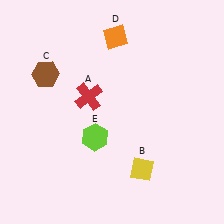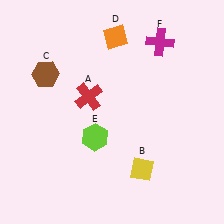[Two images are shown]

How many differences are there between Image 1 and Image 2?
There is 1 difference between the two images.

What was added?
A magenta cross (F) was added in Image 2.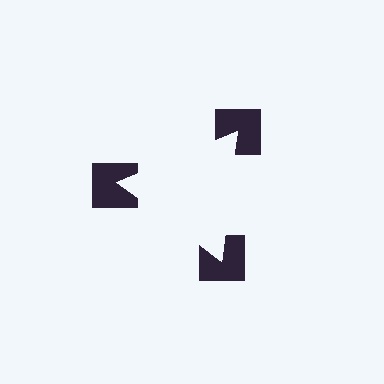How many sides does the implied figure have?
3 sides.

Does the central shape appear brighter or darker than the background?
It typically appears slightly brighter than the background, even though no actual brightness change is drawn.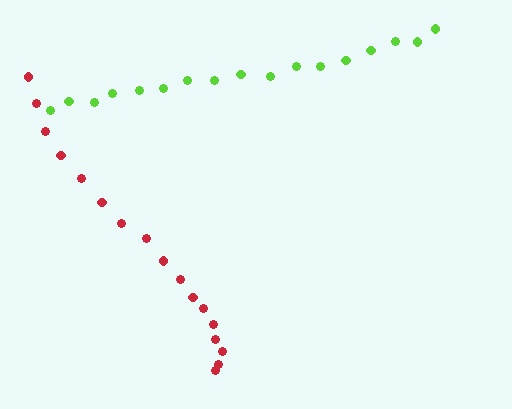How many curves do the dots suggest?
There are 2 distinct paths.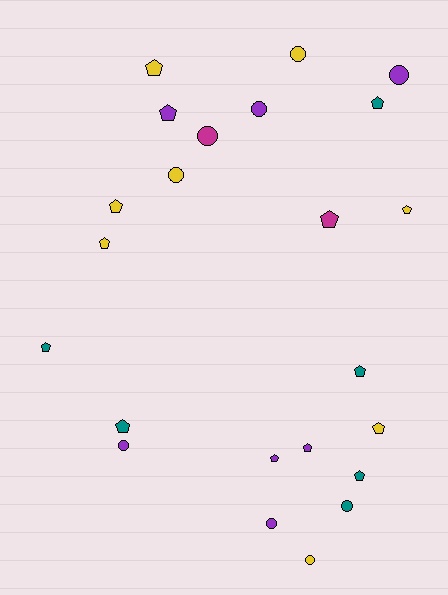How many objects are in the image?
There are 23 objects.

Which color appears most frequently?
Yellow, with 8 objects.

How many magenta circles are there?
There is 1 magenta circle.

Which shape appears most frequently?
Pentagon, with 14 objects.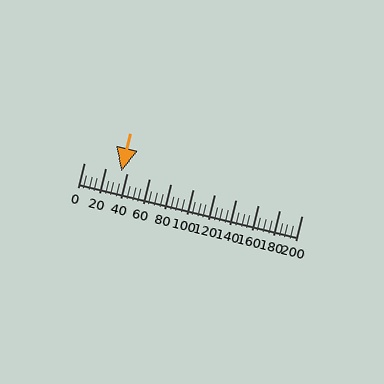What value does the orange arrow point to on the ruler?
The orange arrow points to approximately 34.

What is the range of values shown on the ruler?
The ruler shows values from 0 to 200.